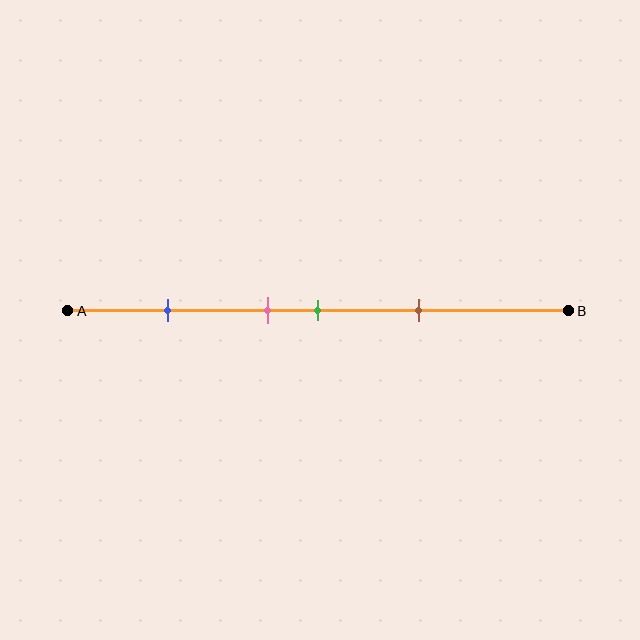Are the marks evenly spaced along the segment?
No, the marks are not evenly spaced.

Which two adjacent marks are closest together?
The pink and green marks are the closest adjacent pair.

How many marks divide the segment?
There are 4 marks dividing the segment.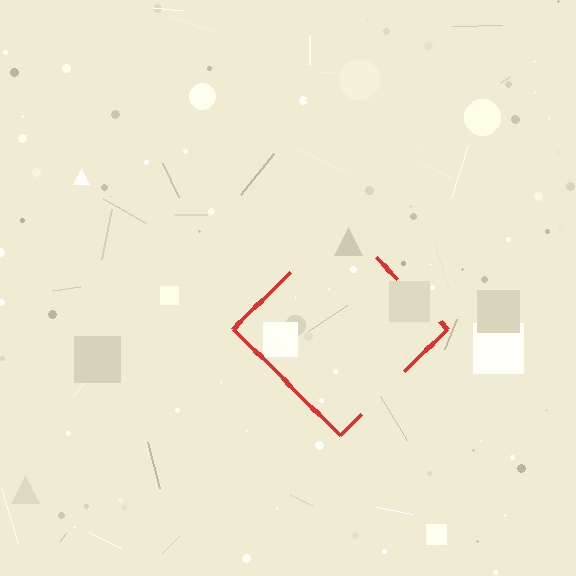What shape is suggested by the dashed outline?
The dashed outline suggests a diamond.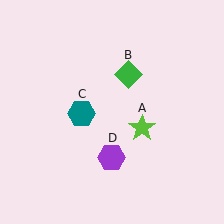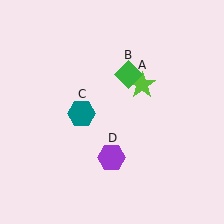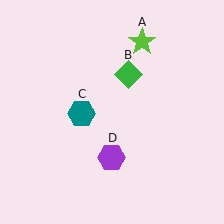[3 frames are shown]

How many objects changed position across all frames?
1 object changed position: lime star (object A).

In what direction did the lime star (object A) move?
The lime star (object A) moved up.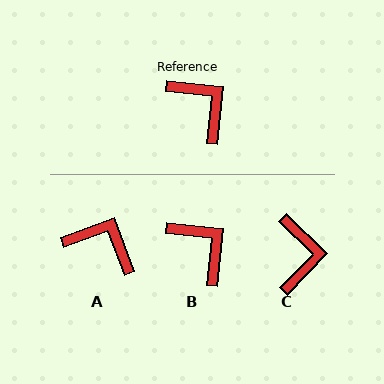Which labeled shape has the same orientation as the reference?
B.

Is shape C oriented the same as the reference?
No, it is off by about 38 degrees.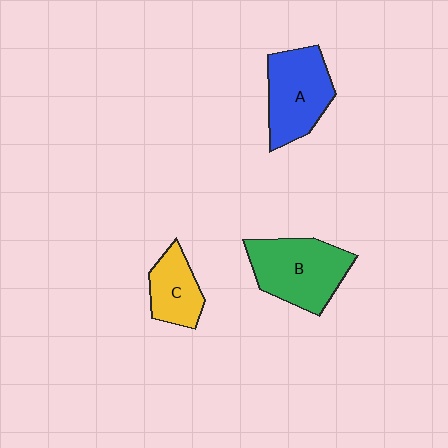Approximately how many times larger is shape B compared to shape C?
Approximately 1.7 times.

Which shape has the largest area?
Shape B (green).